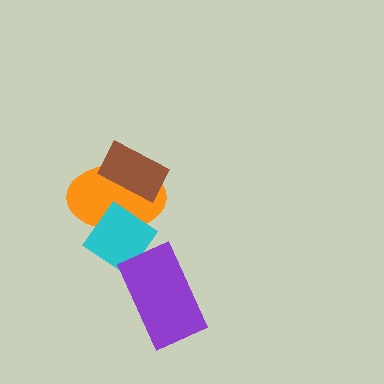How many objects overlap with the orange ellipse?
2 objects overlap with the orange ellipse.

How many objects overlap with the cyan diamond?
2 objects overlap with the cyan diamond.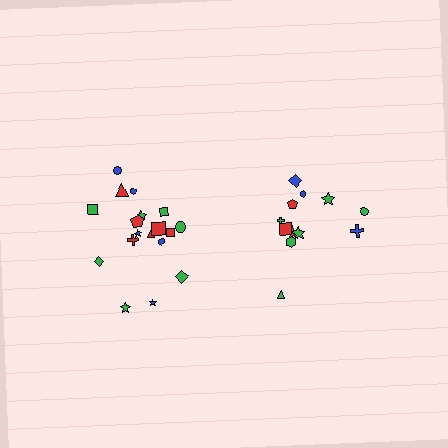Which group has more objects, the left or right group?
The left group.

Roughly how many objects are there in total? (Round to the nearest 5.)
Roughly 30 objects in total.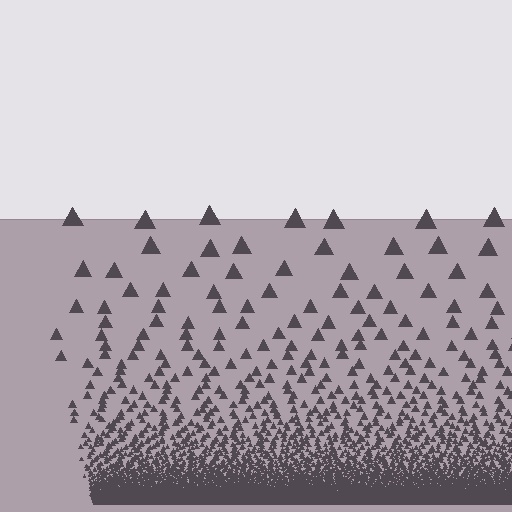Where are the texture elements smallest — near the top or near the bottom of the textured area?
Near the bottom.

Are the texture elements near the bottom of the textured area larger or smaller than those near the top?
Smaller. The gradient is inverted — elements near the bottom are smaller and denser.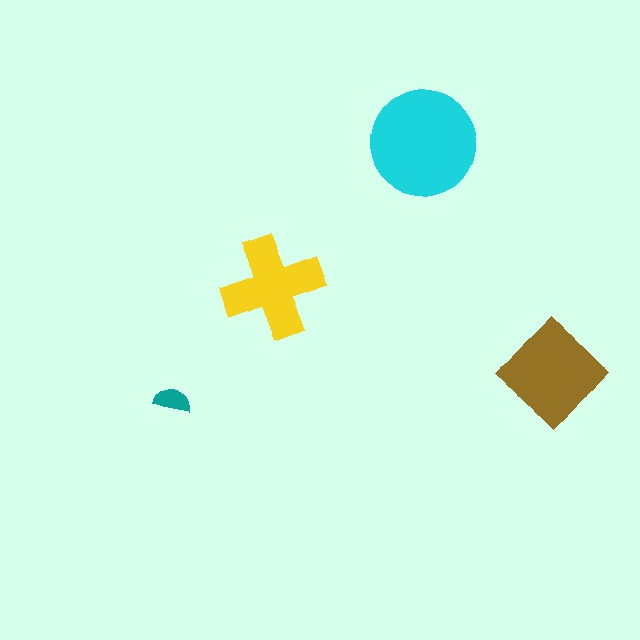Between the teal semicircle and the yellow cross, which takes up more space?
The yellow cross.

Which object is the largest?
The cyan circle.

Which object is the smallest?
The teal semicircle.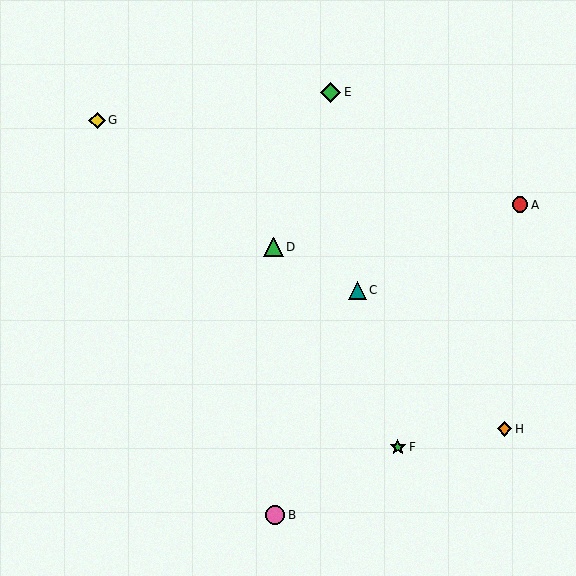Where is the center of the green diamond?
The center of the green diamond is at (331, 92).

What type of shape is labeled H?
Shape H is an orange diamond.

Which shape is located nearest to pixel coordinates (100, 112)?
The yellow diamond (labeled G) at (97, 120) is nearest to that location.